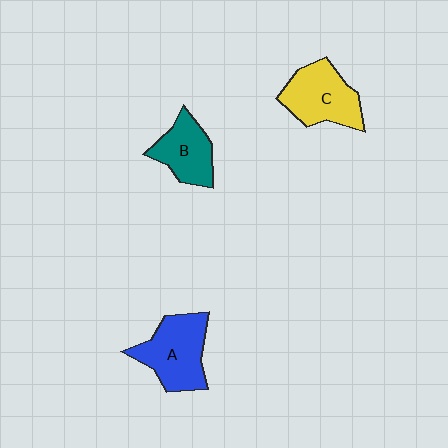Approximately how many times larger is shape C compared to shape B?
Approximately 1.3 times.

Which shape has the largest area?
Shape A (blue).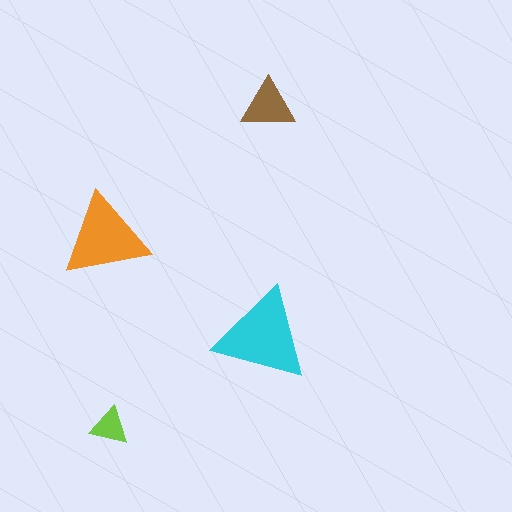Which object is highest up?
The brown triangle is topmost.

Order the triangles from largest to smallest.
the cyan one, the orange one, the brown one, the lime one.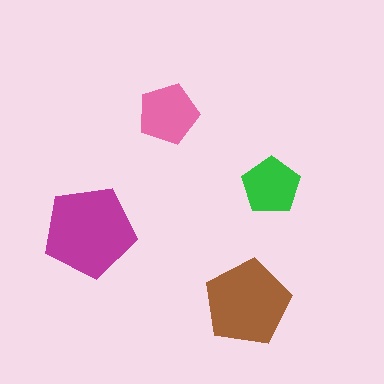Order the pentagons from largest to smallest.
the magenta one, the brown one, the pink one, the green one.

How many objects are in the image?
There are 4 objects in the image.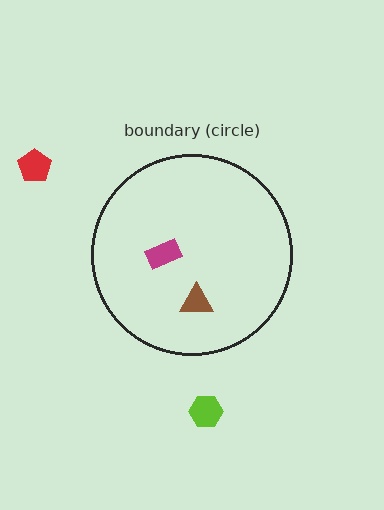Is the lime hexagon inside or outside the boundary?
Outside.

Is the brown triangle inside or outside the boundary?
Inside.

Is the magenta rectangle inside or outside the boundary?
Inside.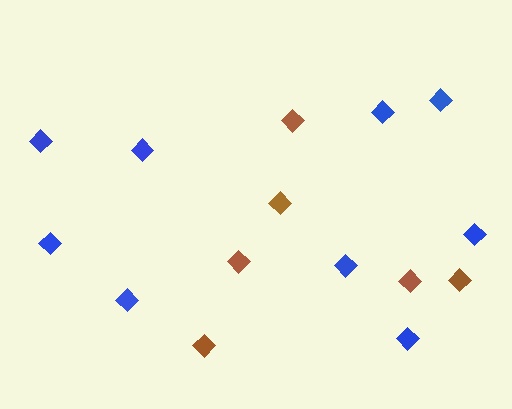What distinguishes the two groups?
There are 2 groups: one group of brown diamonds (6) and one group of blue diamonds (9).